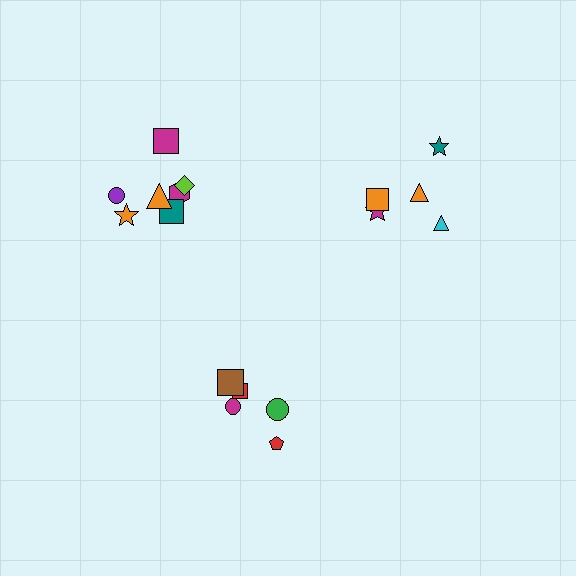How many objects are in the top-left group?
There are 7 objects.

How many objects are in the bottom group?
There are 5 objects.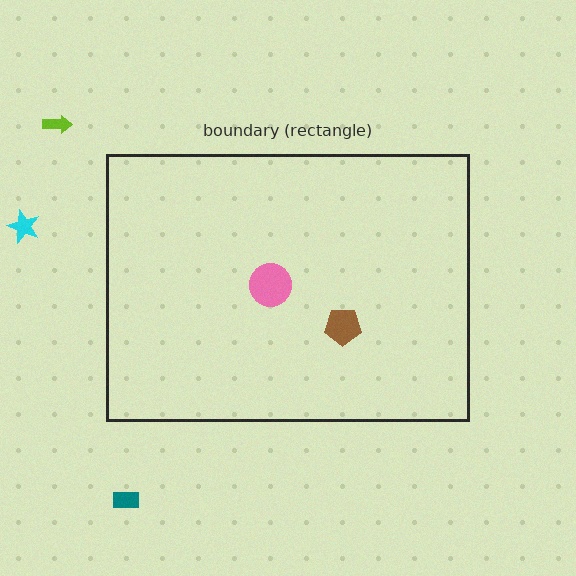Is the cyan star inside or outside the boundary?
Outside.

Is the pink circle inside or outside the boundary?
Inside.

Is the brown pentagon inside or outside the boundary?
Inside.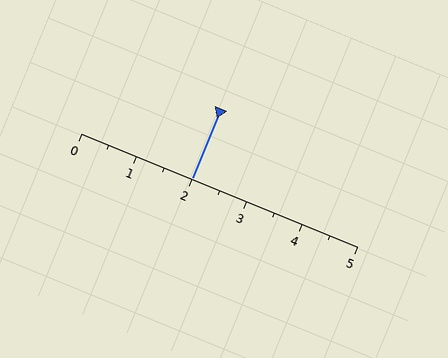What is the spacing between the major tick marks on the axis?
The major ticks are spaced 1 apart.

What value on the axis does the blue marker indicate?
The marker indicates approximately 2.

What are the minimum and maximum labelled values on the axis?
The axis runs from 0 to 5.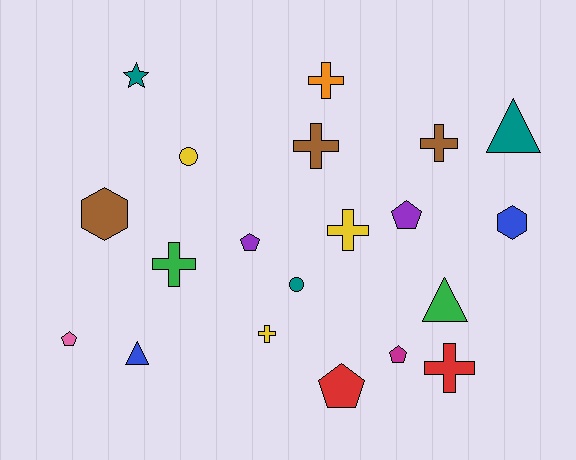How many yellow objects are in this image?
There are 3 yellow objects.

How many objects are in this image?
There are 20 objects.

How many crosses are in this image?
There are 7 crosses.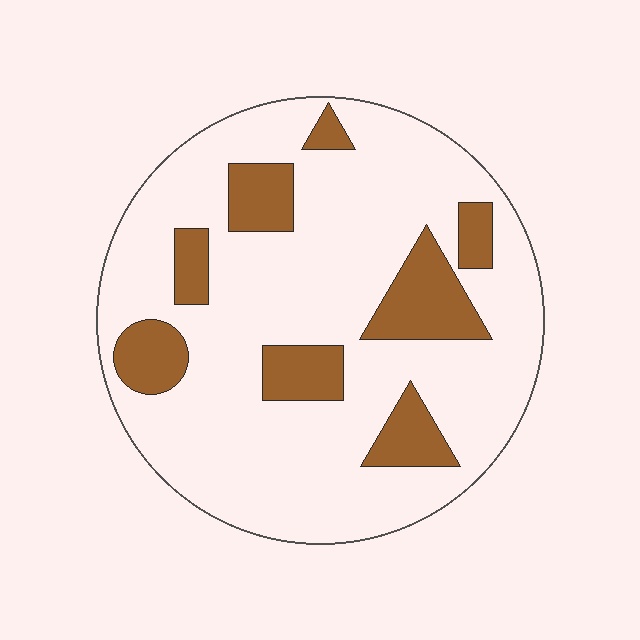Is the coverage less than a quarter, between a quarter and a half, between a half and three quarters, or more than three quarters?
Less than a quarter.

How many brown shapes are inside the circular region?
8.